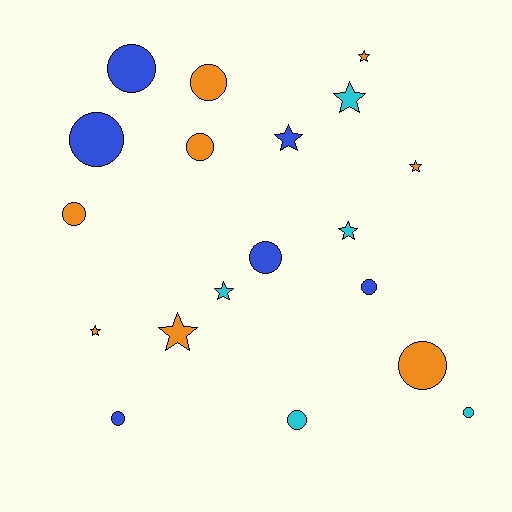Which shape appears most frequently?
Circle, with 11 objects.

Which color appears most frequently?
Orange, with 8 objects.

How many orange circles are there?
There are 4 orange circles.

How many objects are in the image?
There are 19 objects.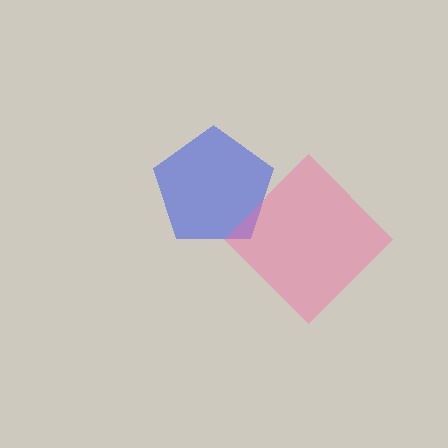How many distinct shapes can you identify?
There are 2 distinct shapes: a blue pentagon, a pink diamond.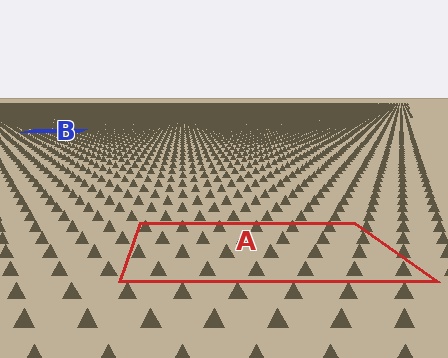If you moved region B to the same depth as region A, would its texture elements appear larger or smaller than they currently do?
They would appear larger. At a closer depth, the same texture elements are projected at a bigger on-screen size.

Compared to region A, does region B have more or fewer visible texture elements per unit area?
Region B has more texture elements per unit area — they are packed more densely because it is farther away.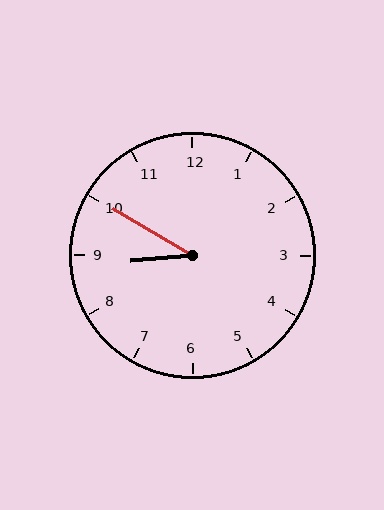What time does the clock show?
8:50.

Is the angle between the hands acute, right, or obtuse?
It is acute.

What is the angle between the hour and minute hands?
Approximately 35 degrees.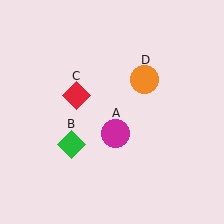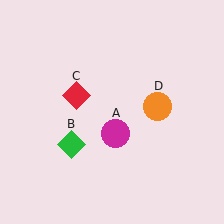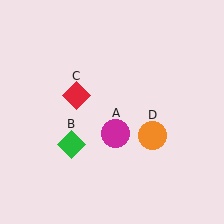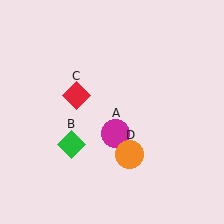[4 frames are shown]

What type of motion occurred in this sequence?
The orange circle (object D) rotated clockwise around the center of the scene.